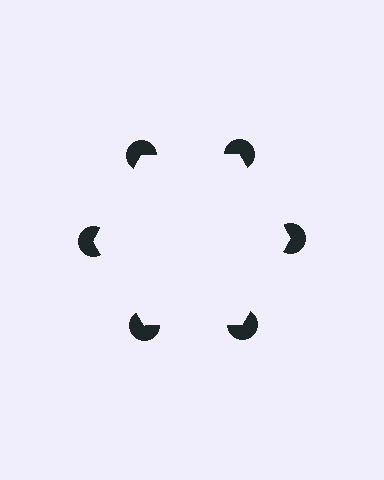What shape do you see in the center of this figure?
An illusory hexagon — its edges are inferred from the aligned wedge cuts in the pac-man discs, not physically drawn.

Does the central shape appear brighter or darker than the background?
It typically appears slightly brighter than the background, even though no actual brightness change is drawn.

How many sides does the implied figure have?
6 sides.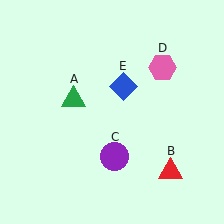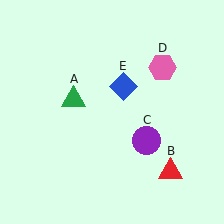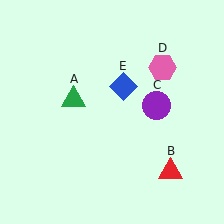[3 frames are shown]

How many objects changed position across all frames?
1 object changed position: purple circle (object C).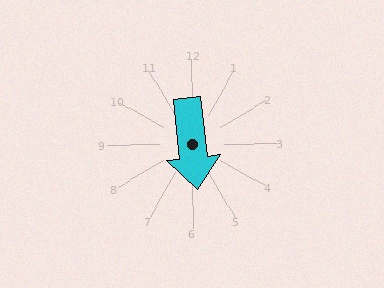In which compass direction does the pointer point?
South.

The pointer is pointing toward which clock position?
Roughly 6 o'clock.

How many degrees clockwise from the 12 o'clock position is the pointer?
Approximately 174 degrees.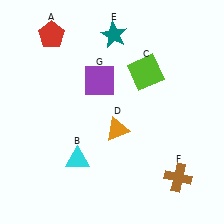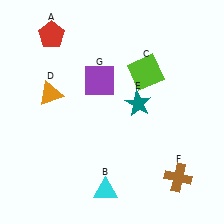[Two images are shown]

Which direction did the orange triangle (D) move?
The orange triangle (D) moved left.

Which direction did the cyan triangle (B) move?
The cyan triangle (B) moved down.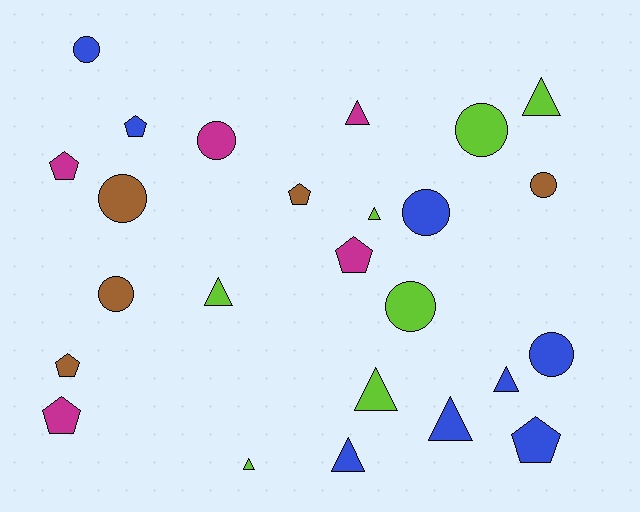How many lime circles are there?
There are 2 lime circles.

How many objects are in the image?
There are 25 objects.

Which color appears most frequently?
Blue, with 8 objects.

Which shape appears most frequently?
Triangle, with 9 objects.